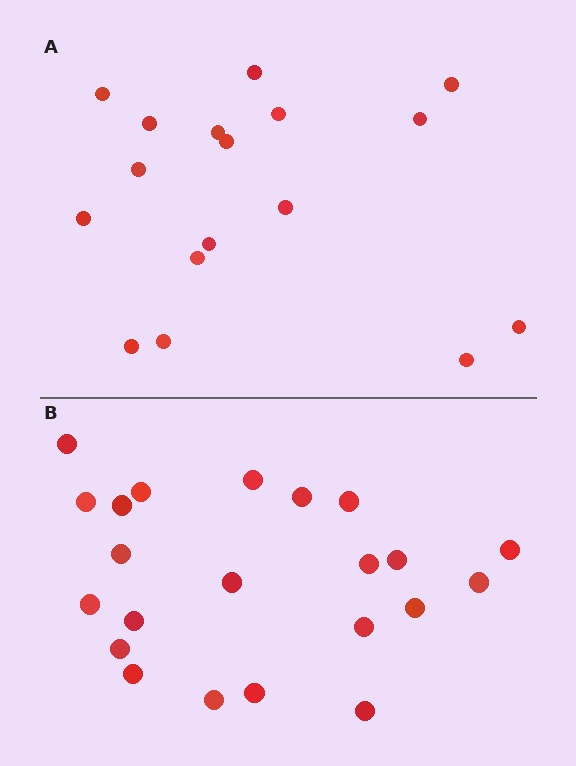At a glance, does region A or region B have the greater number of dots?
Region B (the bottom region) has more dots.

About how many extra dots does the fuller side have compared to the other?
Region B has about 5 more dots than region A.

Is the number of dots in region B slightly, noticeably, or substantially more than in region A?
Region B has noticeably more, but not dramatically so. The ratio is roughly 1.3 to 1.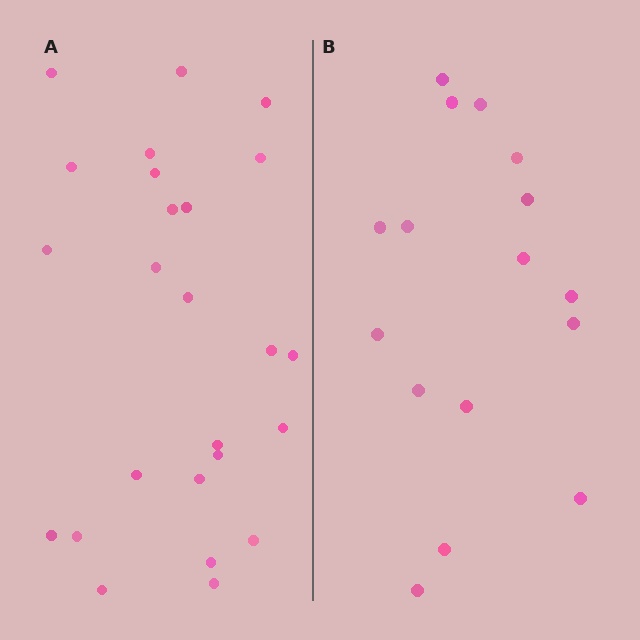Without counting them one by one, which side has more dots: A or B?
Region A (the left region) has more dots.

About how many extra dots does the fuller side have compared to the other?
Region A has roughly 8 or so more dots than region B.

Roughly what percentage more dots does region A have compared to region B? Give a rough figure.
About 55% more.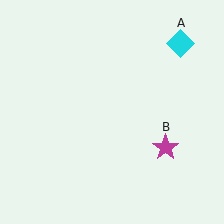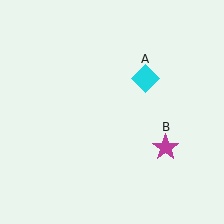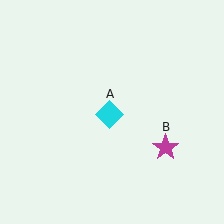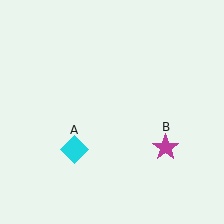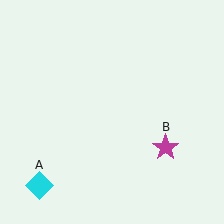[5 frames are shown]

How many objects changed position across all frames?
1 object changed position: cyan diamond (object A).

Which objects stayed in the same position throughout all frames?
Magenta star (object B) remained stationary.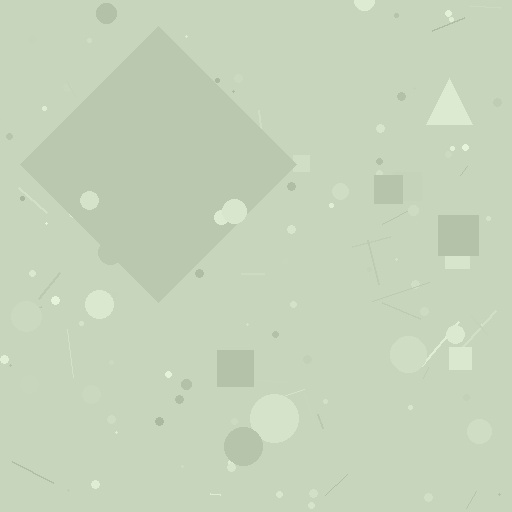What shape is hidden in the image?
A diamond is hidden in the image.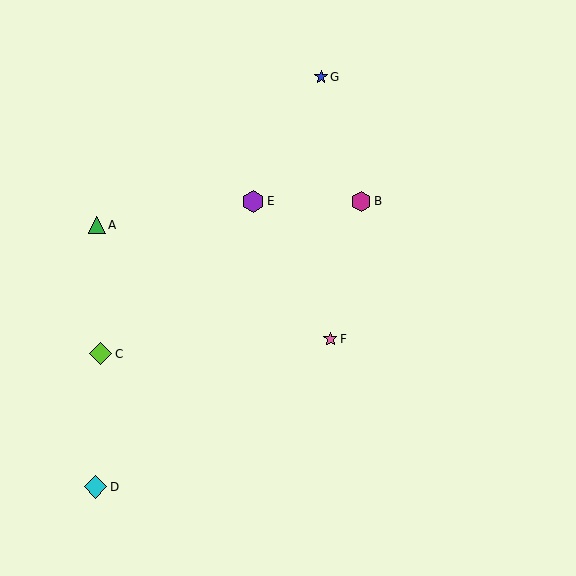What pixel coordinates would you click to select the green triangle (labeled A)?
Click at (97, 225) to select the green triangle A.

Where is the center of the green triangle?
The center of the green triangle is at (97, 225).